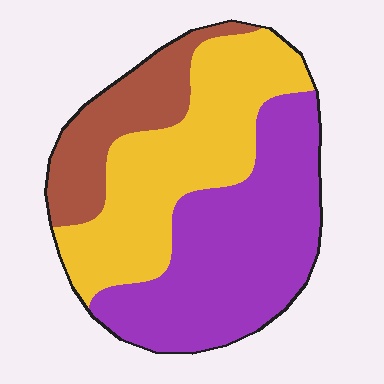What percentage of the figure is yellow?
Yellow takes up about three eighths (3/8) of the figure.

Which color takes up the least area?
Brown, at roughly 20%.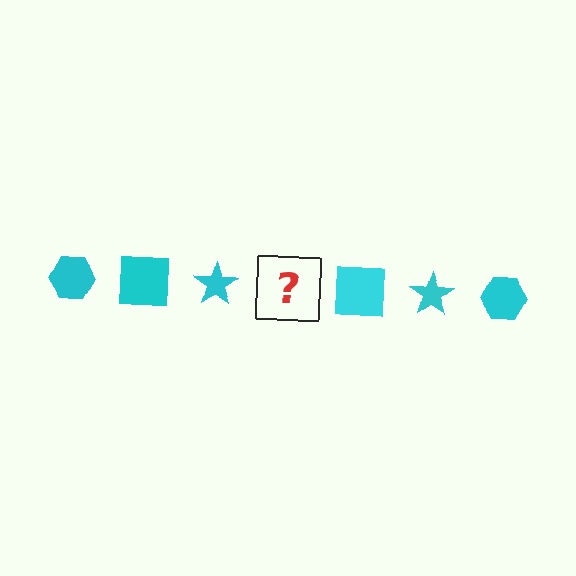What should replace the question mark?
The question mark should be replaced with a cyan hexagon.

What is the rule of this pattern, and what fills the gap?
The rule is that the pattern cycles through hexagon, square, star shapes in cyan. The gap should be filled with a cyan hexagon.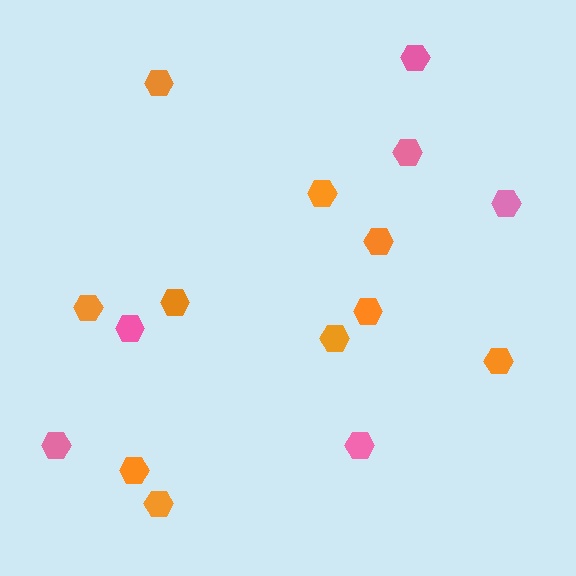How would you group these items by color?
There are 2 groups: one group of pink hexagons (6) and one group of orange hexagons (10).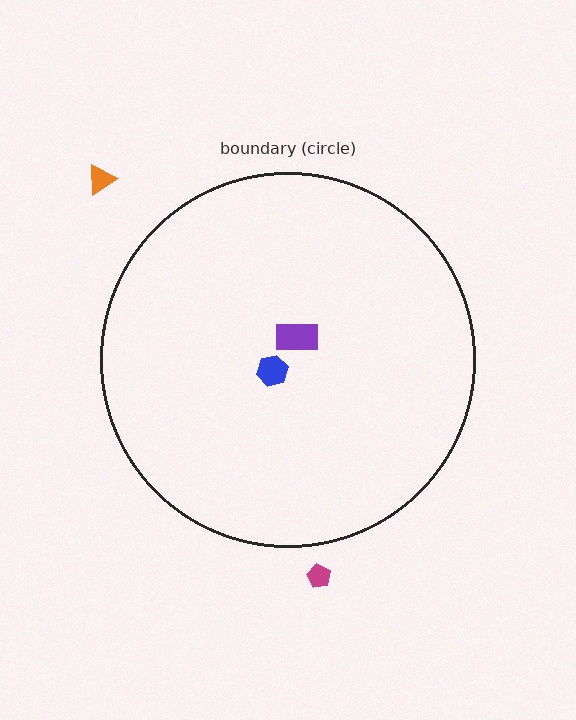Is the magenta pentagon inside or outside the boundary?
Outside.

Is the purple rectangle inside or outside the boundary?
Inside.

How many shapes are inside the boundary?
2 inside, 2 outside.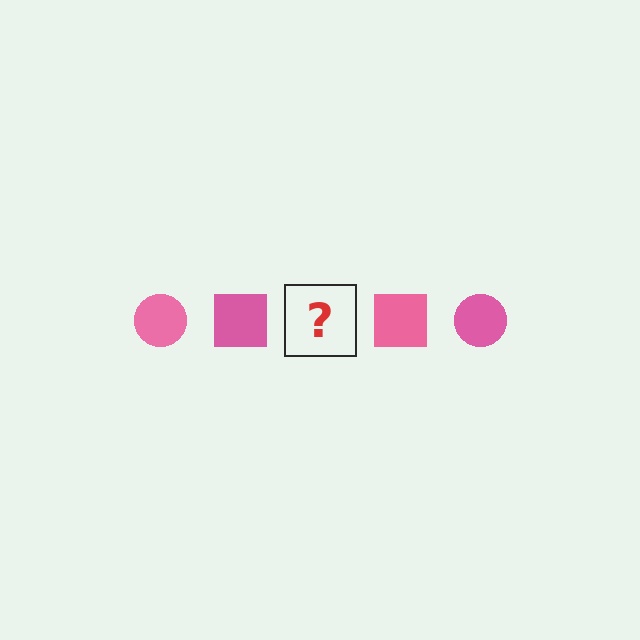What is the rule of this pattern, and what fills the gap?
The rule is that the pattern cycles through circle, square shapes in pink. The gap should be filled with a pink circle.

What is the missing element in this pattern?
The missing element is a pink circle.